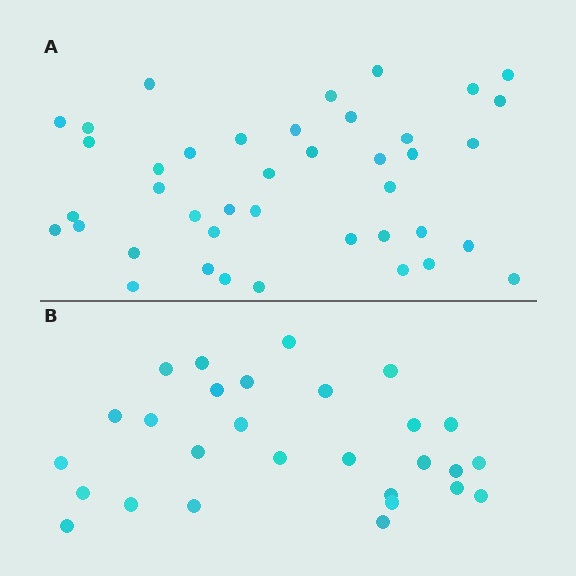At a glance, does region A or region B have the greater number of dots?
Region A (the top region) has more dots.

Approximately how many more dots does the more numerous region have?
Region A has approximately 15 more dots than region B.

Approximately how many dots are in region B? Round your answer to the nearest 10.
About 30 dots. (The exact count is 28, which rounds to 30.)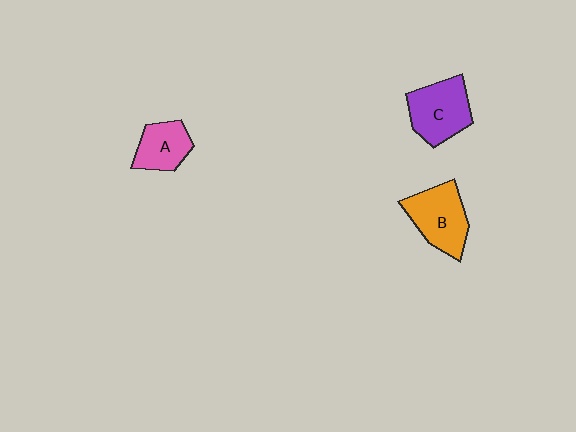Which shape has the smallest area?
Shape A (pink).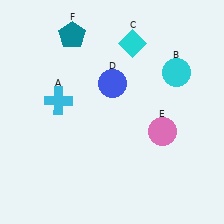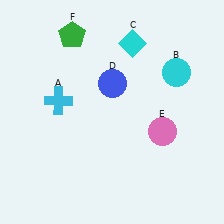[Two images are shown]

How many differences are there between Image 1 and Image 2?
There is 1 difference between the two images.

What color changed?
The pentagon (F) changed from teal in Image 1 to green in Image 2.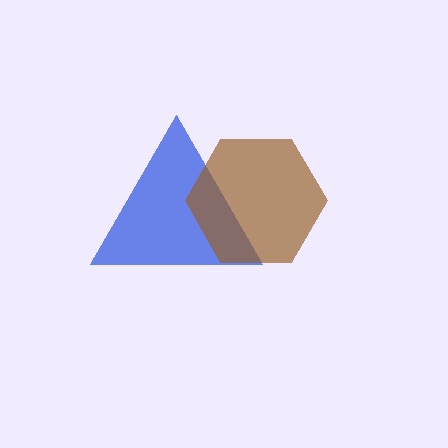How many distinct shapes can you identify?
There are 2 distinct shapes: a blue triangle, a brown hexagon.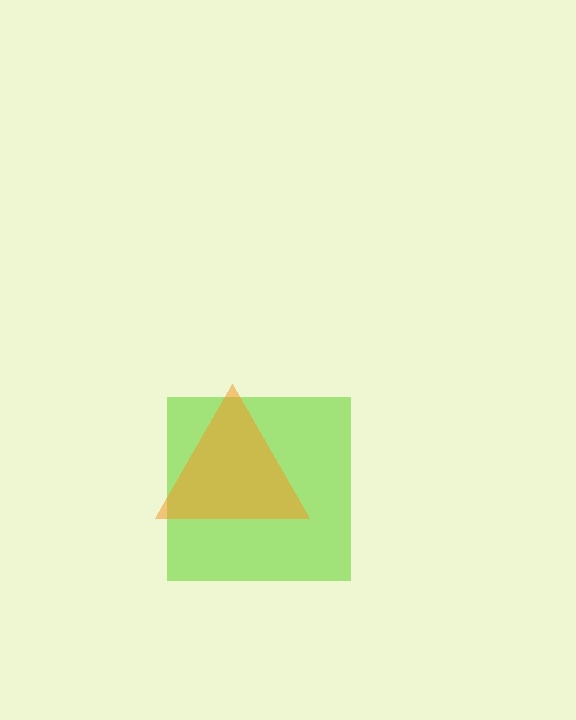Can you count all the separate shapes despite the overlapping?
Yes, there are 2 separate shapes.